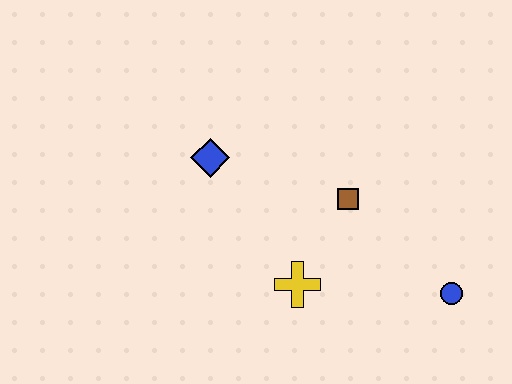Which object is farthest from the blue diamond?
The blue circle is farthest from the blue diamond.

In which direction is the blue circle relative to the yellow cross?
The blue circle is to the right of the yellow cross.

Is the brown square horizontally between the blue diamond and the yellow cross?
No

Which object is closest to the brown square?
The yellow cross is closest to the brown square.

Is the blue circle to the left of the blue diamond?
No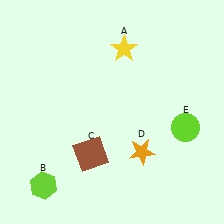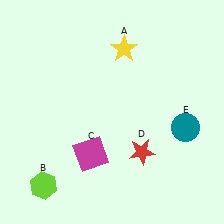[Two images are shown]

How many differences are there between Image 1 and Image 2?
There are 3 differences between the two images.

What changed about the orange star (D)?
In Image 1, D is orange. In Image 2, it changed to red.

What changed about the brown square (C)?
In Image 1, C is brown. In Image 2, it changed to magenta.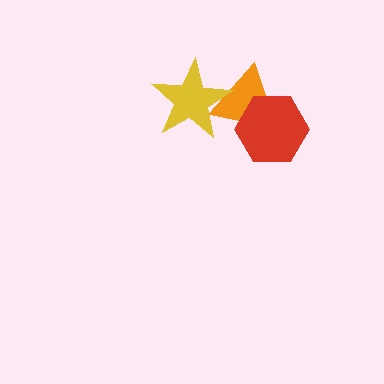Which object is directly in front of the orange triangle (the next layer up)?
The red hexagon is directly in front of the orange triangle.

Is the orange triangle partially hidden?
Yes, it is partially covered by another shape.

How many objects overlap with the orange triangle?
2 objects overlap with the orange triangle.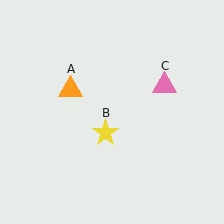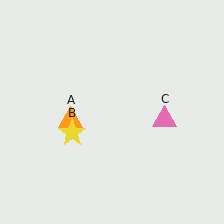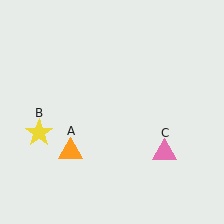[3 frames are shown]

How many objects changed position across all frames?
3 objects changed position: orange triangle (object A), yellow star (object B), pink triangle (object C).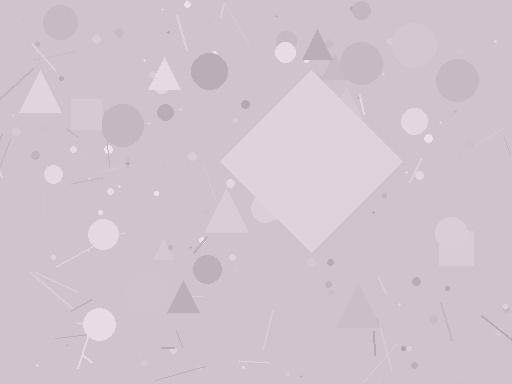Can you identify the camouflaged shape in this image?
The camouflaged shape is a diamond.